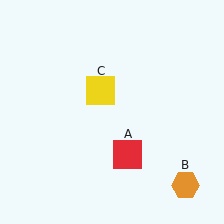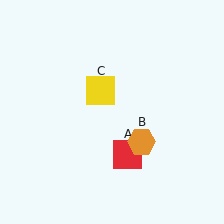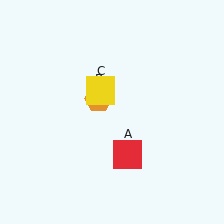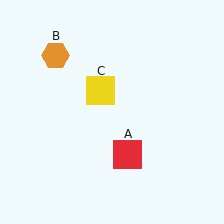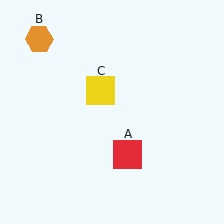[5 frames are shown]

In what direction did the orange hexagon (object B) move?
The orange hexagon (object B) moved up and to the left.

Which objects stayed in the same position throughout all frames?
Red square (object A) and yellow square (object C) remained stationary.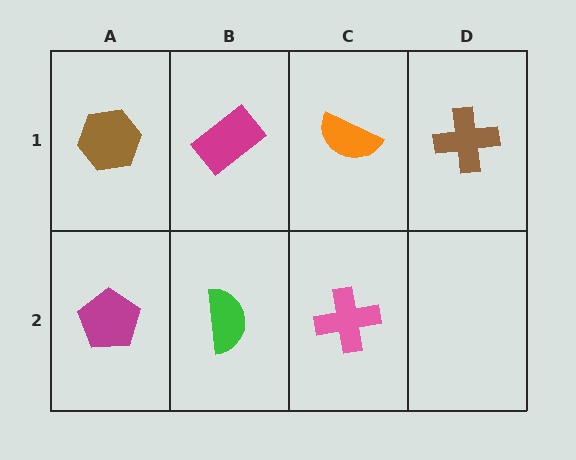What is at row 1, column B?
A magenta rectangle.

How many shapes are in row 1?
4 shapes.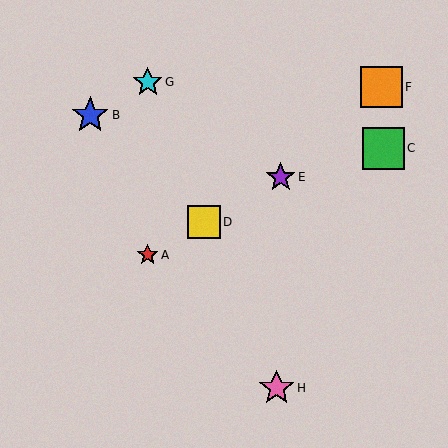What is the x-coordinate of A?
Object A is at x≈148.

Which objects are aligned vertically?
Objects A, G are aligned vertically.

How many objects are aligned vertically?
2 objects (A, G) are aligned vertically.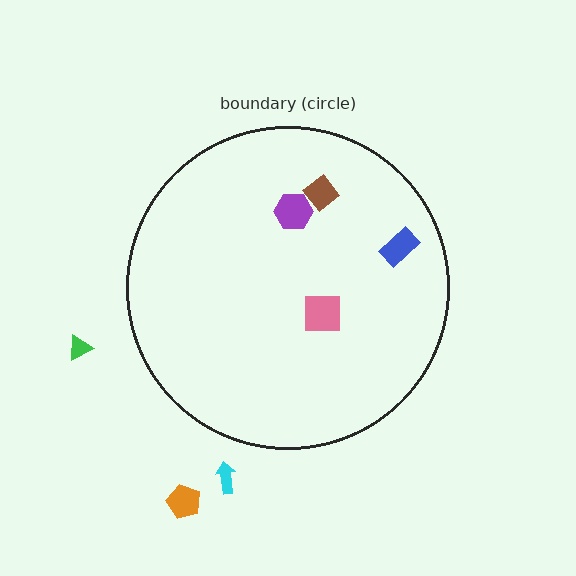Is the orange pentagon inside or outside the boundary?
Outside.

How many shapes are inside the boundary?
4 inside, 3 outside.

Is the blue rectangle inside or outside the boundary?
Inside.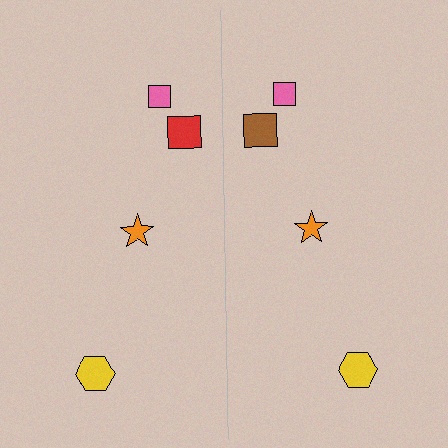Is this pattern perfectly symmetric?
No, the pattern is not perfectly symmetric. The brown square on the right side breaks the symmetry — its mirror counterpart is red.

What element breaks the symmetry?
The brown square on the right side breaks the symmetry — its mirror counterpart is red.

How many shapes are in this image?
There are 8 shapes in this image.